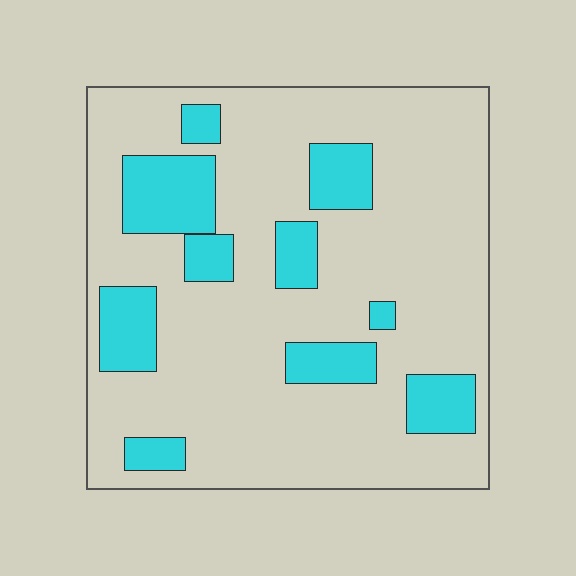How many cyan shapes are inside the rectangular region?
10.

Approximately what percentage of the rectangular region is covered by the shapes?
Approximately 20%.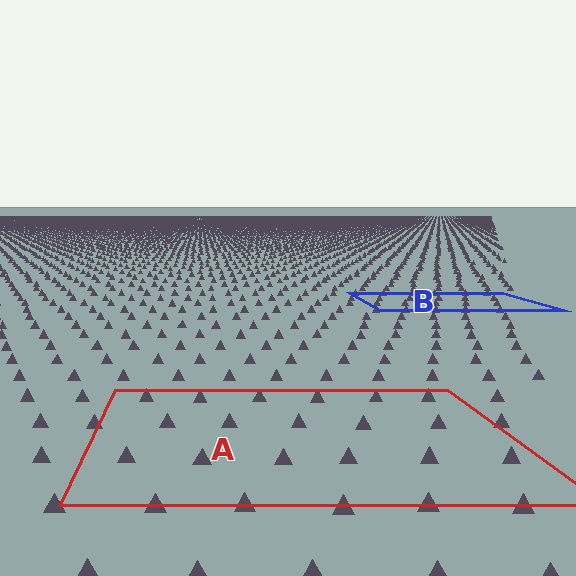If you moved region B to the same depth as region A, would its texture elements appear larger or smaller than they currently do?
They would appear larger. At a closer depth, the same texture elements are projected at a bigger on-screen size.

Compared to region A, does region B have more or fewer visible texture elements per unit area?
Region B has more texture elements per unit area — they are packed more densely because it is farther away.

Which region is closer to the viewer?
Region A is closer. The texture elements there are larger and more spread out.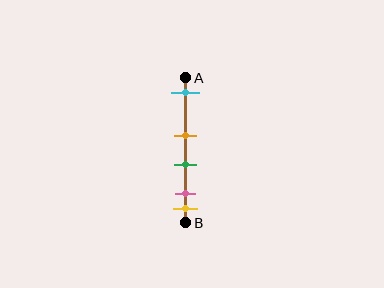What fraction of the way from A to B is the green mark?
The green mark is approximately 60% (0.6) of the way from A to B.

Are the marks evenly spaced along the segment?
No, the marks are not evenly spaced.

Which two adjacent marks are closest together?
The pink and yellow marks are the closest adjacent pair.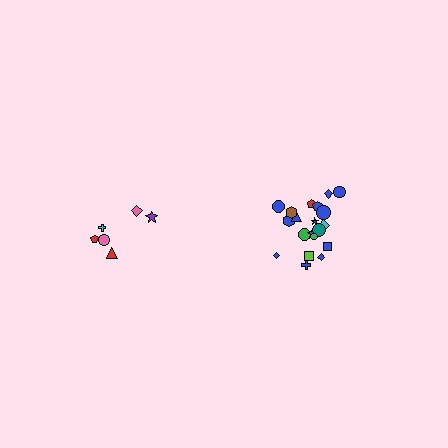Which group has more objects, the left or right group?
The right group.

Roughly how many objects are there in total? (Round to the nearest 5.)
Roughly 30 objects in total.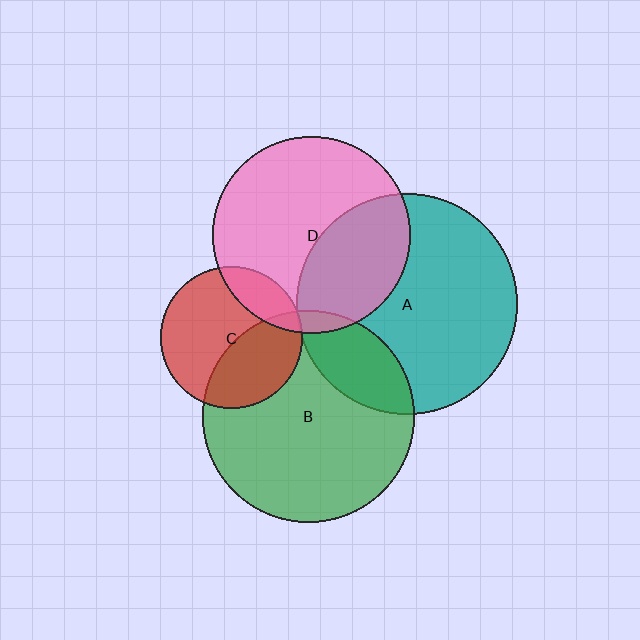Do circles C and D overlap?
Yes.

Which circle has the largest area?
Circle A (teal).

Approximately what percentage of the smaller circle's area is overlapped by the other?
Approximately 20%.